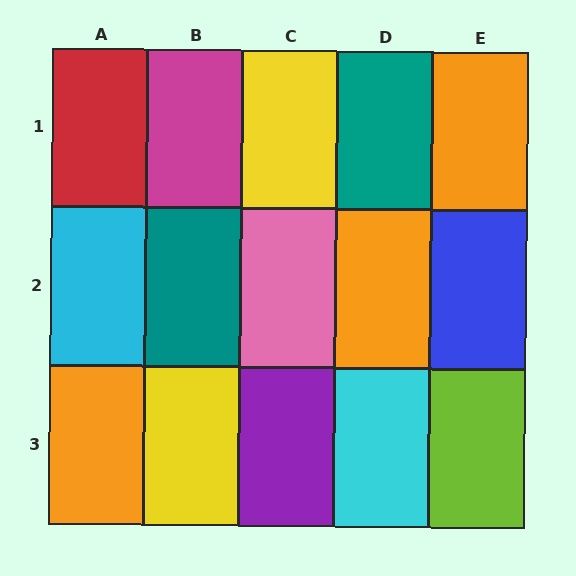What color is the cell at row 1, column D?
Teal.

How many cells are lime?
1 cell is lime.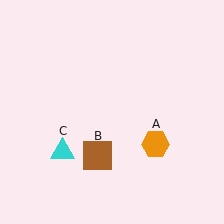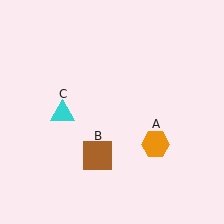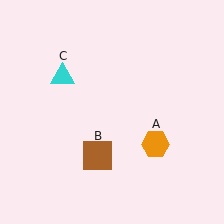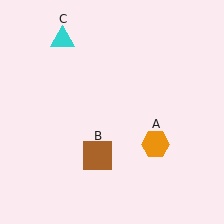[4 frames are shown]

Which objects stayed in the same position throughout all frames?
Orange hexagon (object A) and brown square (object B) remained stationary.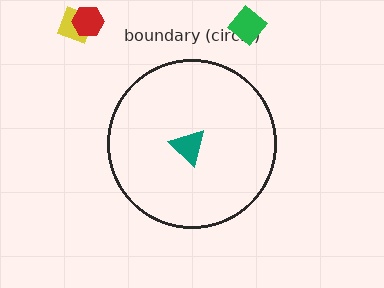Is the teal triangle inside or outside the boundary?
Inside.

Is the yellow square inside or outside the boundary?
Outside.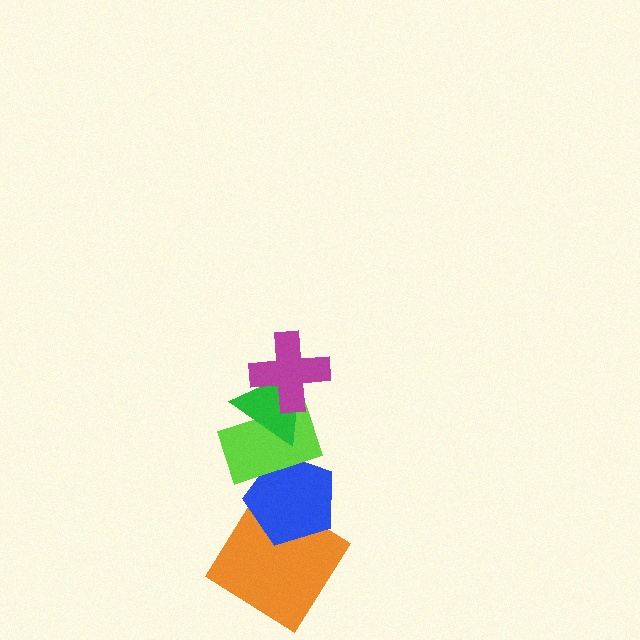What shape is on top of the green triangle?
The magenta cross is on top of the green triangle.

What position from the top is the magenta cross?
The magenta cross is 1st from the top.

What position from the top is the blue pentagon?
The blue pentagon is 4th from the top.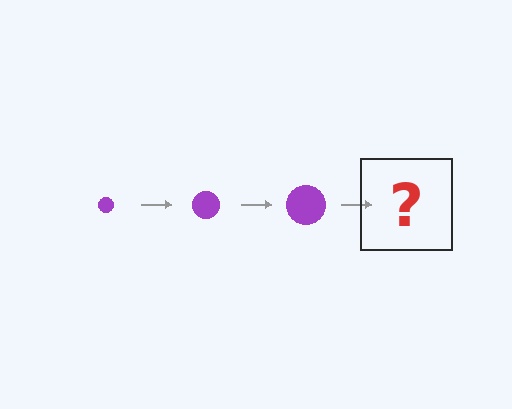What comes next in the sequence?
The next element should be a purple circle, larger than the previous one.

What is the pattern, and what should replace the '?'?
The pattern is that the circle gets progressively larger each step. The '?' should be a purple circle, larger than the previous one.